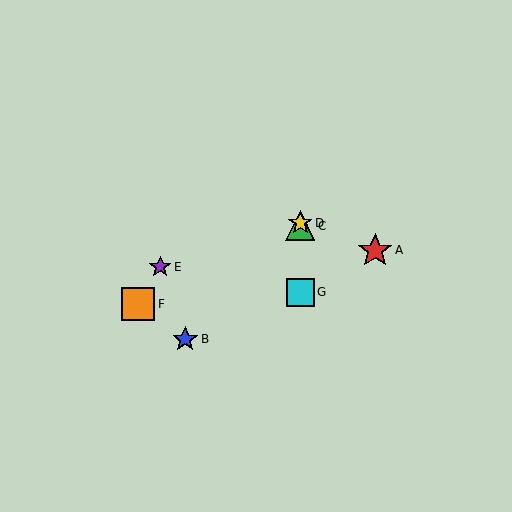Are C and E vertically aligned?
No, C is at x≈300 and E is at x≈160.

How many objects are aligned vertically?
3 objects (C, D, G) are aligned vertically.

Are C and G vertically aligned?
Yes, both are at x≈300.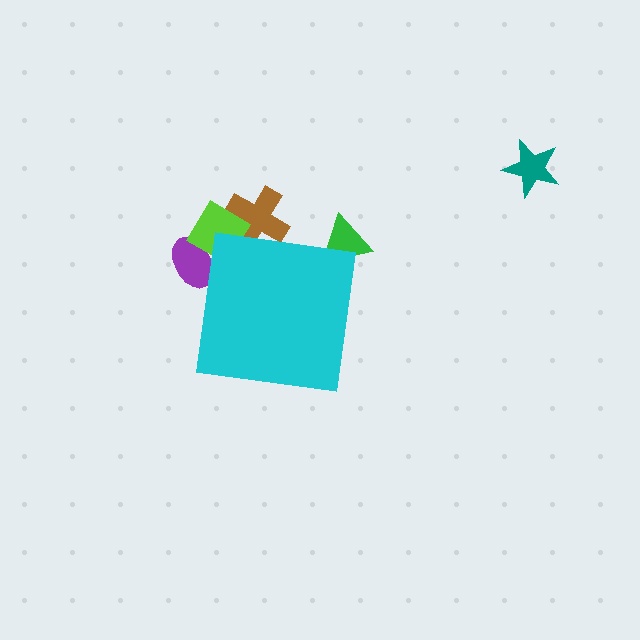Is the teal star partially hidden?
No, the teal star is fully visible.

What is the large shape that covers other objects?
A cyan square.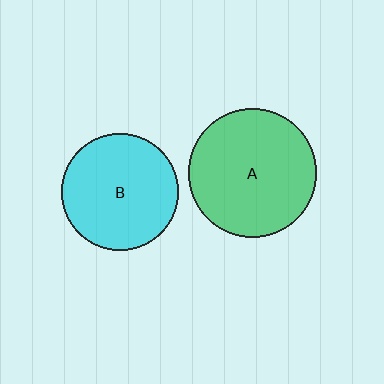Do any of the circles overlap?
No, none of the circles overlap.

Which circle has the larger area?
Circle A (green).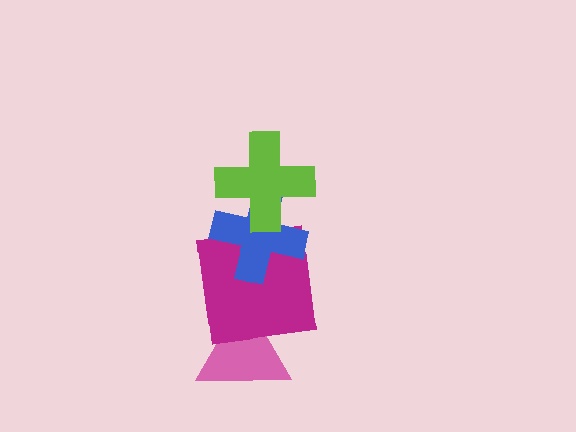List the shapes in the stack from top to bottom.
From top to bottom: the lime cross, the blue cross, the magenta square, the pink triangle.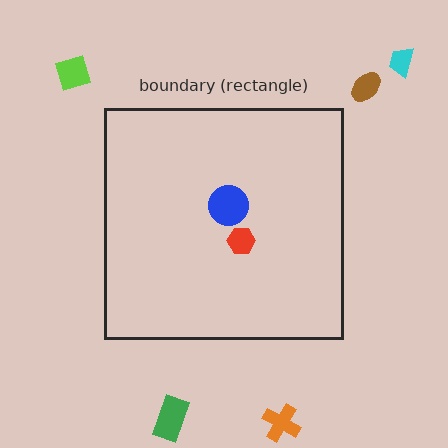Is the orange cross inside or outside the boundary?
Outside.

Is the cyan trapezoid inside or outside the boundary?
Outside.